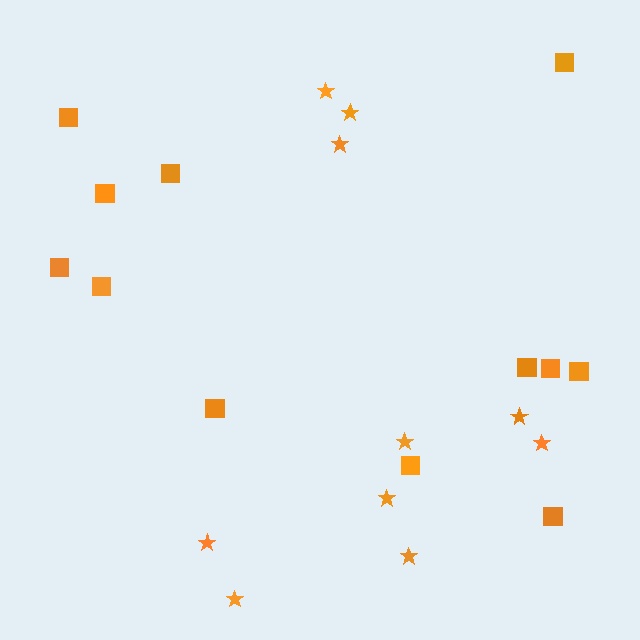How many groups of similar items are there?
There are 2 groups: one group of stars (10) and one group of squares (12).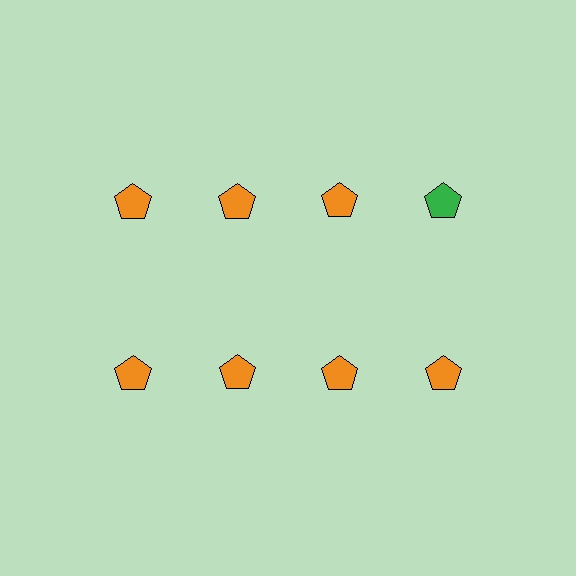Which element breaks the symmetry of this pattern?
The green pentagon in the top row, second from right column breaks the symmetry. All other shapes are orange pentagons.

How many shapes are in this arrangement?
There are 8 shapes arranged in a grid pattern.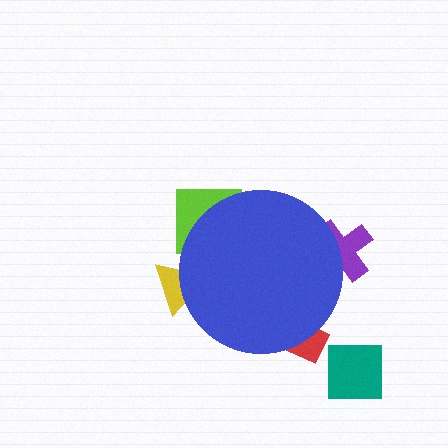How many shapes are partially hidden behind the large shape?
4 shapes are partially hidden.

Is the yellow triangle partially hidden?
Yes, the yellow triangle is partially hidden behind the blue circle.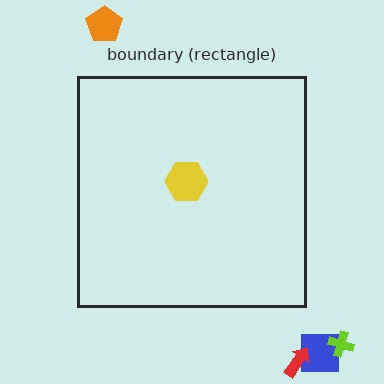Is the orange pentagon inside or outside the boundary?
Outside.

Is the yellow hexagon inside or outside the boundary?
Inside.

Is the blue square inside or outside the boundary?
Outside.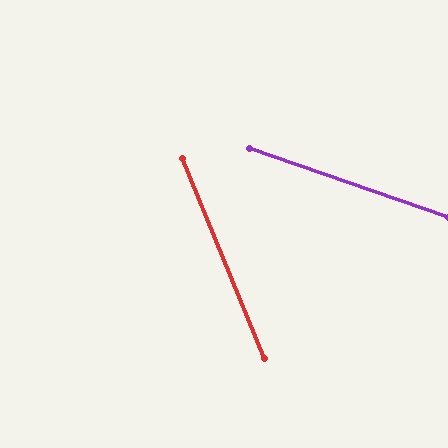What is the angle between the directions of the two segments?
Approximately 48 degrees.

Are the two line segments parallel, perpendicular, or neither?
Neither parallel nor perpendicular — they differ by about 48°.